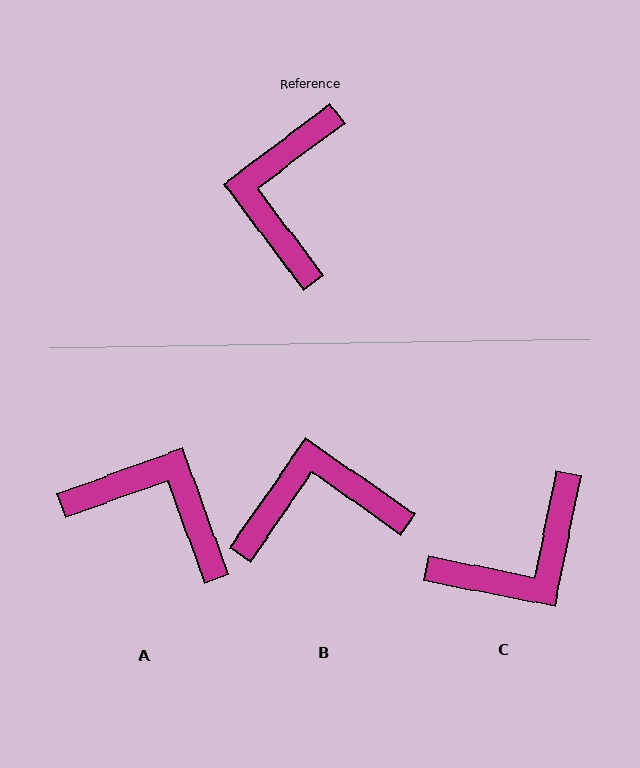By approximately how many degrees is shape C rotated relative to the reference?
Approximately 132 degrees counter-clockwise.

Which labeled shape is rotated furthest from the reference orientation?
C, about 132 degrees away.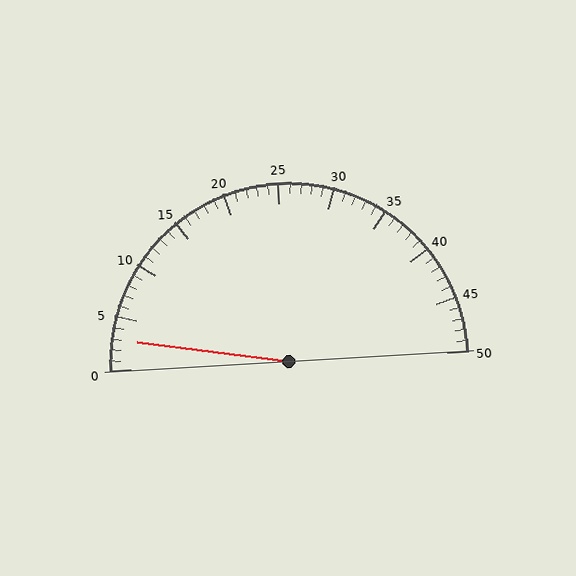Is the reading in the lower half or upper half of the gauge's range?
The reading is in the lower half of the range (0 to 50).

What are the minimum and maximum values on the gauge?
The gauge ranges from 0 to 50.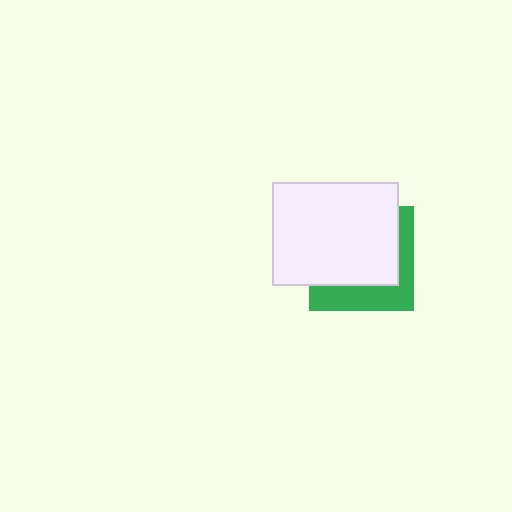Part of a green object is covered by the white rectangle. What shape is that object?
It is a square.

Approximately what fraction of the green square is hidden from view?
Roughly 65% of the green square is hidden behind the white rectangle.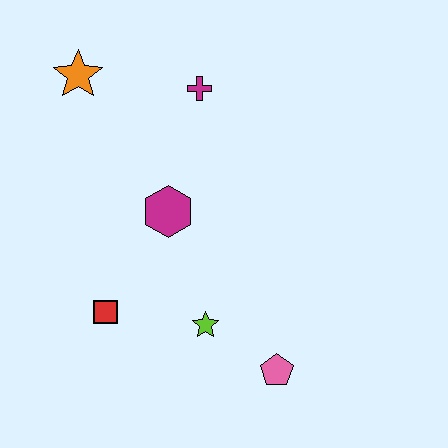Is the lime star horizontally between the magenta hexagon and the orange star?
No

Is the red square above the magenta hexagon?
No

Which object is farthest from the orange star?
The pink pentagon is farthest from the orange star.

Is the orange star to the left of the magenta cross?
Yes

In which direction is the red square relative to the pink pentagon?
The red square is to the left of the pink pentagon.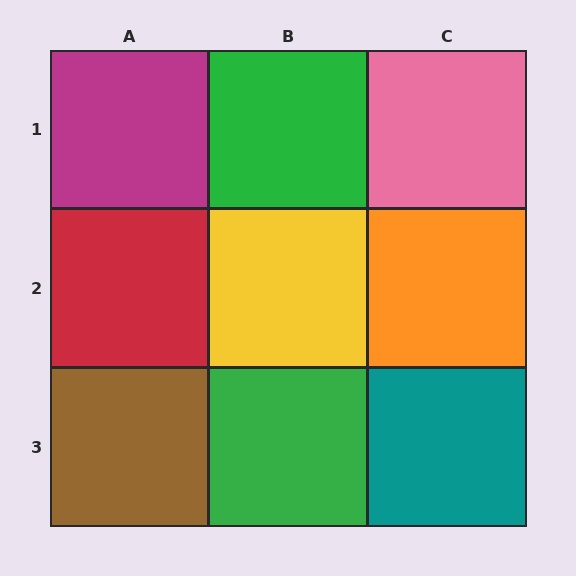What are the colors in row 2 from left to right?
Red, yellow, orange.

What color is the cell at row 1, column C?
Pink.